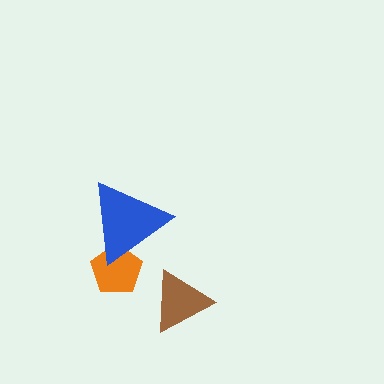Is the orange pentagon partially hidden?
Yes, it is partially covered by another shape.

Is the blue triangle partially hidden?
No, no other shape covers it.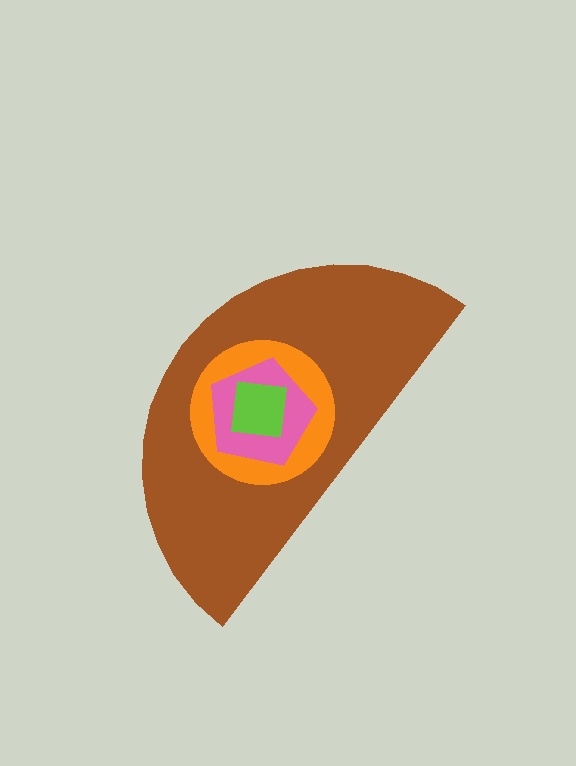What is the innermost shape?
The lime square.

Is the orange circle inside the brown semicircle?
Yes.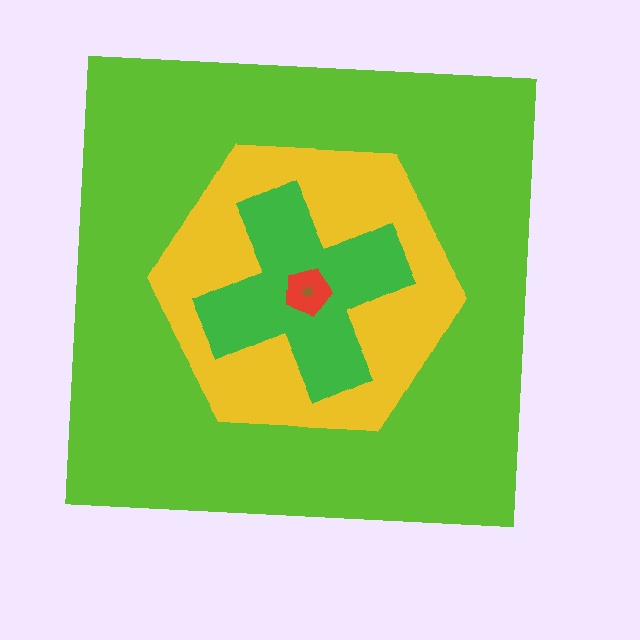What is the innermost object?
The brown diamond.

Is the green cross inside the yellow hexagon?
Yes.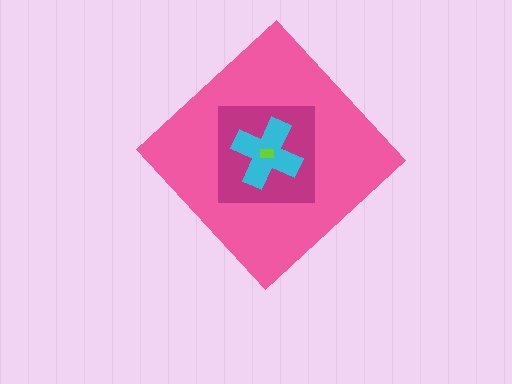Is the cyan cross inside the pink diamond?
Yes.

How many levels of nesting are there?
4.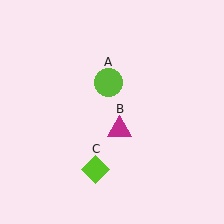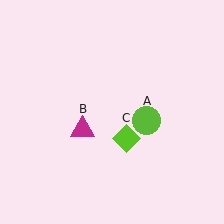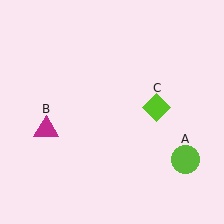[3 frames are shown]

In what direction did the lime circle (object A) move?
The lime circle (object A) moved down and to the right.